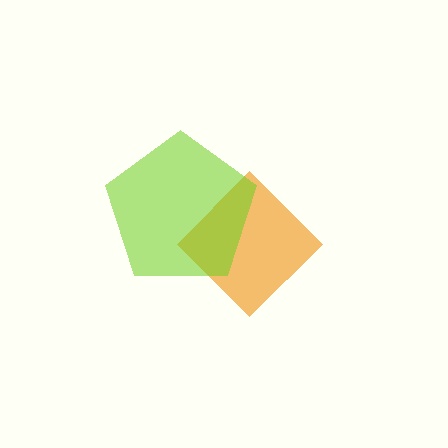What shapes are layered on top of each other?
The layered shapes are: an orange diamond, a lime pentagon.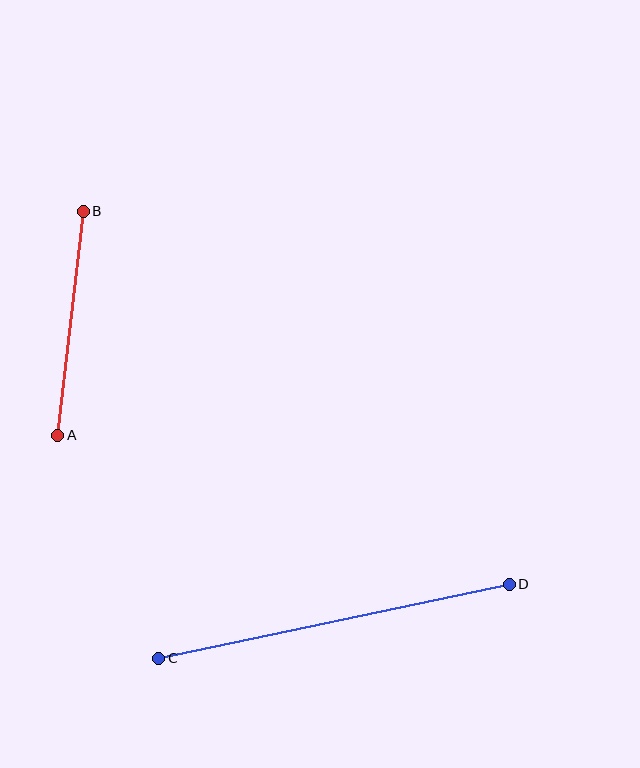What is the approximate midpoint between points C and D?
The midpoint is at approximately (334, 621) pixels.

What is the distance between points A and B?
The distance is approximately 226 pixels.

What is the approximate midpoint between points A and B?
The midpoint is at approximately (71, 323) pixels.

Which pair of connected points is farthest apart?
Points C and D are farthest apart.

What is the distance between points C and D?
The distance is approximately 358 pixels.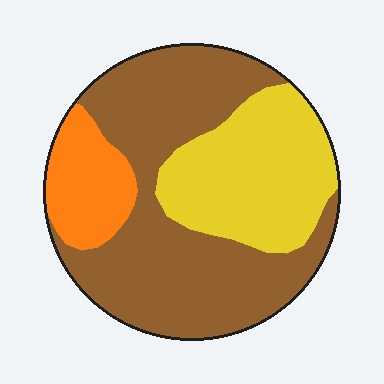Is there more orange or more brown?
Brown.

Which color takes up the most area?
Brown, at roughly 55%.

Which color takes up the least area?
Orange, at roughly 15%.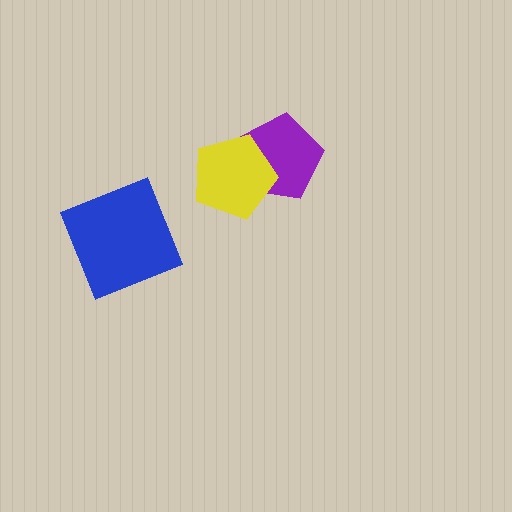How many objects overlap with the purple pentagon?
1 object overlaps with the purple pentagon.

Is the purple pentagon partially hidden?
Yes, it is partially covered by another shape.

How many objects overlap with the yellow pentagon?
1 object overlaps with the yellow pentagon.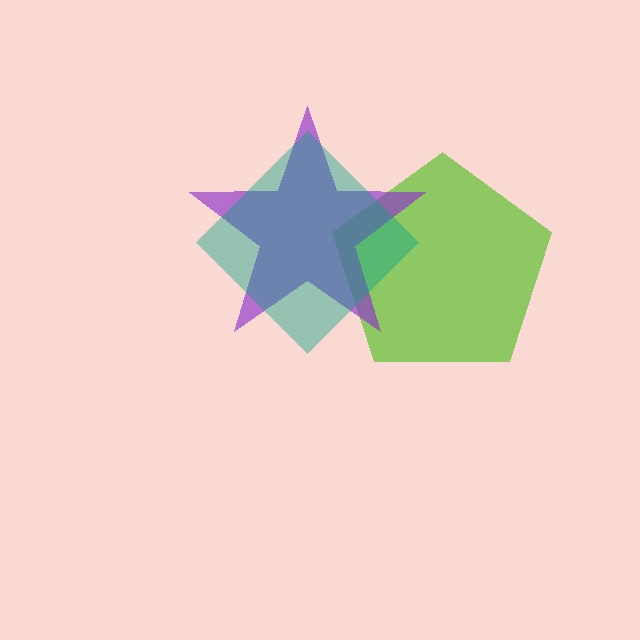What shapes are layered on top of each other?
The layered shapes are: a lime pentagon, a purple star, a teal diamond.